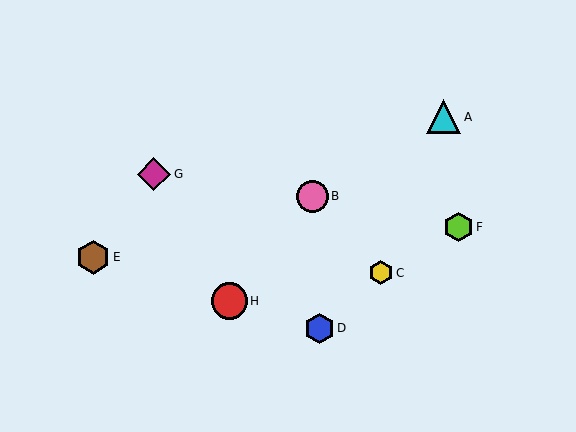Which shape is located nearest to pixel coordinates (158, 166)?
The magenta diamond (labeled G) at (154, 174) is nearest to that location.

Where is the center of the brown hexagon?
The center of the brown hexagon is at (93, 257).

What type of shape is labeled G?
Shape G is a magenta diamond.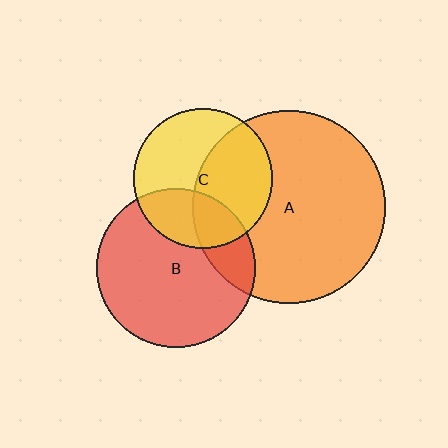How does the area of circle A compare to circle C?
Approximately 1.9 times.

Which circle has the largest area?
Circle A (orange).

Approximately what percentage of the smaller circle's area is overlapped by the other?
Approximately 45%.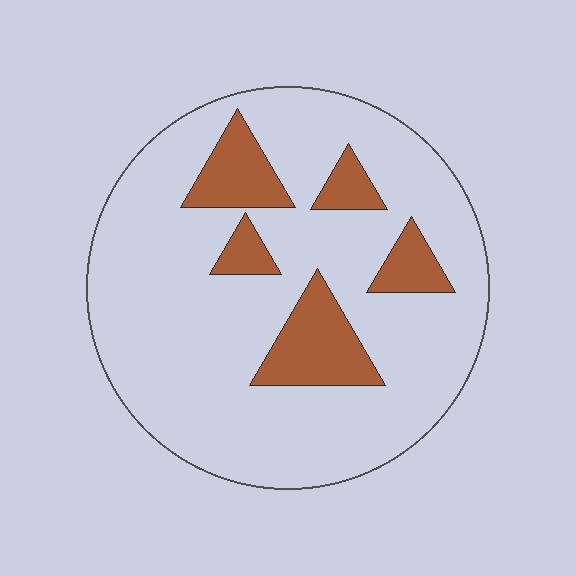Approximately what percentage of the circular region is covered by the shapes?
Approximately 20%.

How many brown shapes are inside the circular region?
5.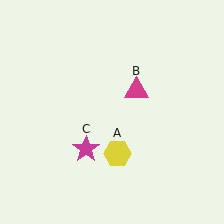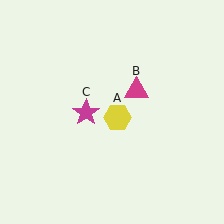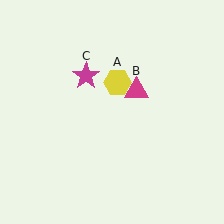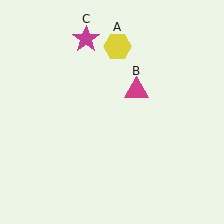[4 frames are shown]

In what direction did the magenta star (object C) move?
The magenta star (object C) moved up.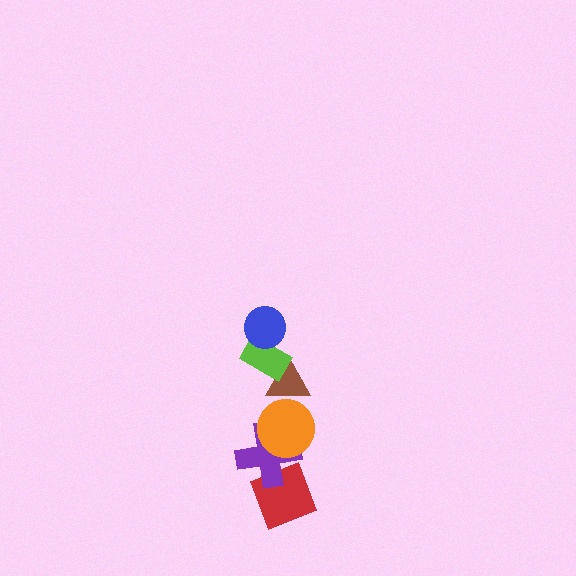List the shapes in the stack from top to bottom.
From top to bottom: the blue circle, the lime rectangle, the brown triangle, the orange circle, the purple cross, the red diamond.